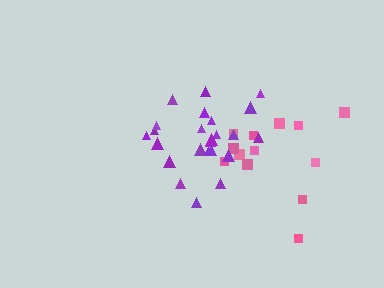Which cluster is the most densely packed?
Purple.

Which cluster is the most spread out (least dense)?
Pink.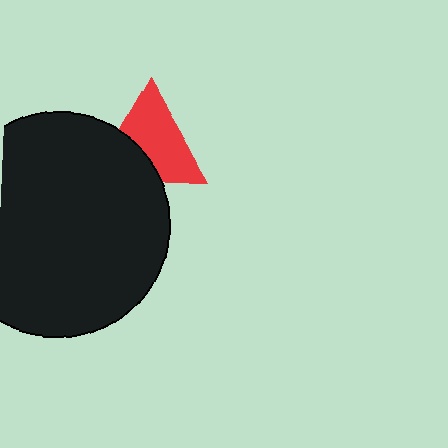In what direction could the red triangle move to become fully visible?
The red triangle could move up. That would shift it out from behind the black circle entirely.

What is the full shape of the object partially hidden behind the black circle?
The partially hidden object is a red triangle.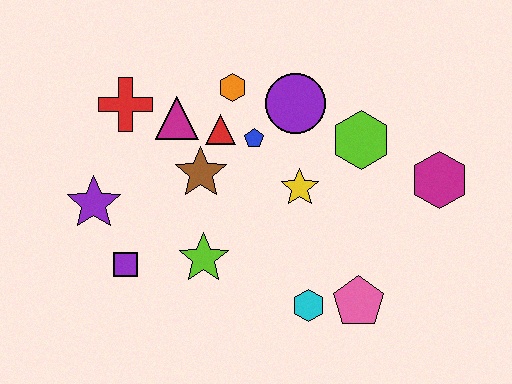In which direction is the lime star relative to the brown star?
The lime star is below the brown star.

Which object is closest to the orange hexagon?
The red triangle is closest to the orange hexagon.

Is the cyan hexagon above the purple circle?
No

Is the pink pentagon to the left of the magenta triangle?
No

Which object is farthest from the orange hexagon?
The pink pentagon is farthest from the orange hexagon.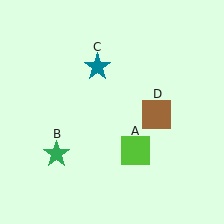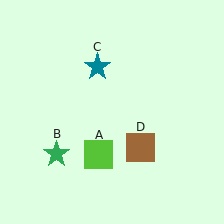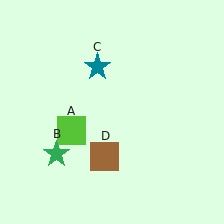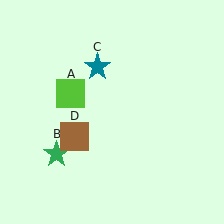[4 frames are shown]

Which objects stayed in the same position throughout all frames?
Green star (object B) and teal star (object C) remained stationary.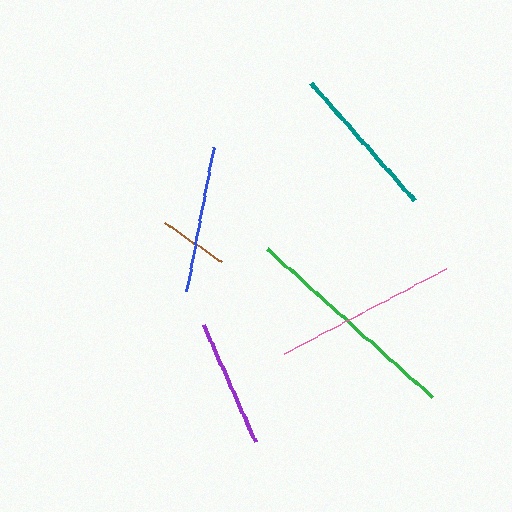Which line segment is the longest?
The green line is the longest at approximately 222 pixels.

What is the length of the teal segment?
The teal segment is approximately 157 pixels long.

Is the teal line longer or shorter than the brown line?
The teal line is longer than the brown line.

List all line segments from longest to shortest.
From longest to shortest: green, pink, teal, blue, purple, brown.